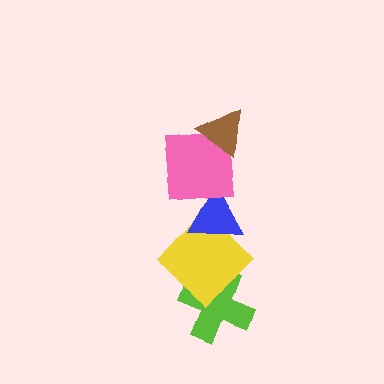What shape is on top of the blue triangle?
The pink square is on top of the blue triangle.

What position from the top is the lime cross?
The lime cross is 5th from the top.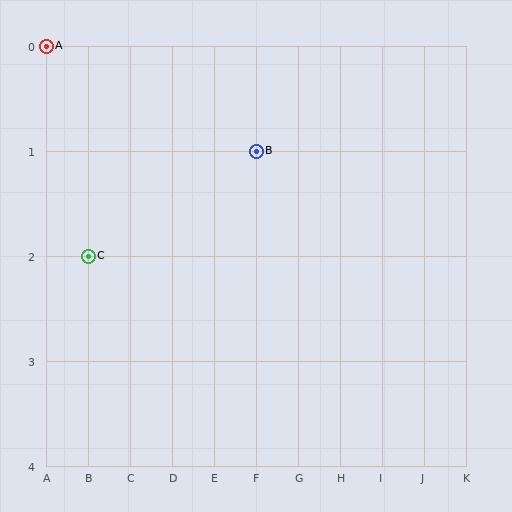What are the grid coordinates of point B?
Point B is at grid coordinates (F, 1).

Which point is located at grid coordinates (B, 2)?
Point C is at (B, 2).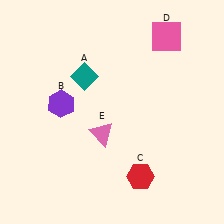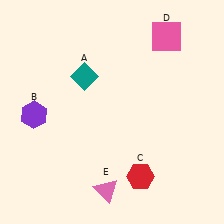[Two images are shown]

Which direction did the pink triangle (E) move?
The pink triangle (E) moved down.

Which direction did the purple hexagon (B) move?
The purple hexagon (B) moved left.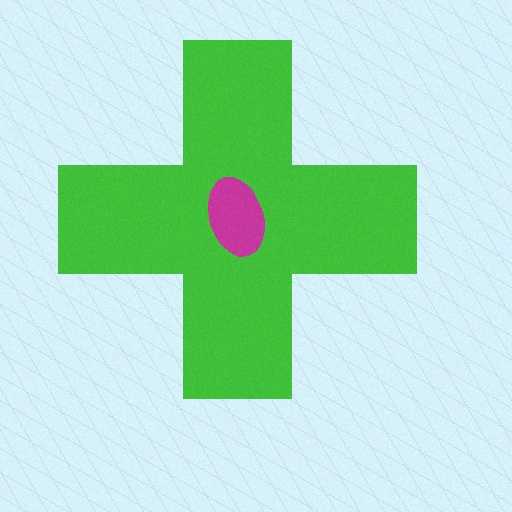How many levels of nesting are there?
2.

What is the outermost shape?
The green cross.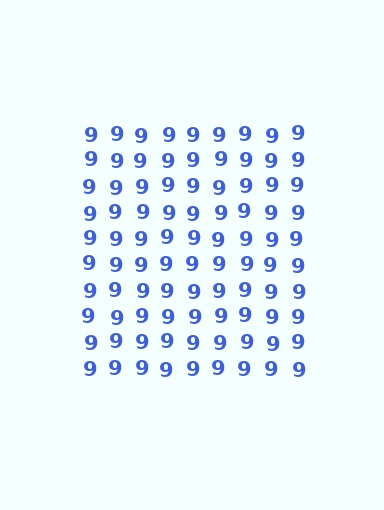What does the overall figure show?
The overall figure shows a square.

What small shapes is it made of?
It is made of small digit 9's.